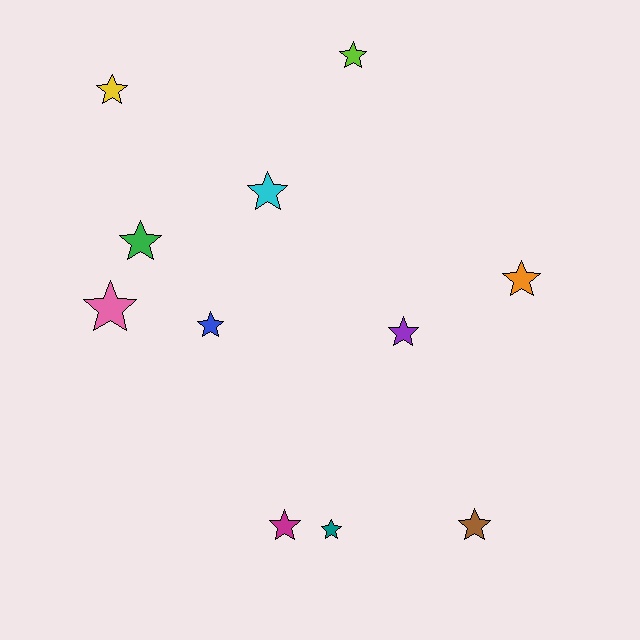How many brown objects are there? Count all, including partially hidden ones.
There is 1 brown object.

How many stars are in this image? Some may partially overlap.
There are 11 stars.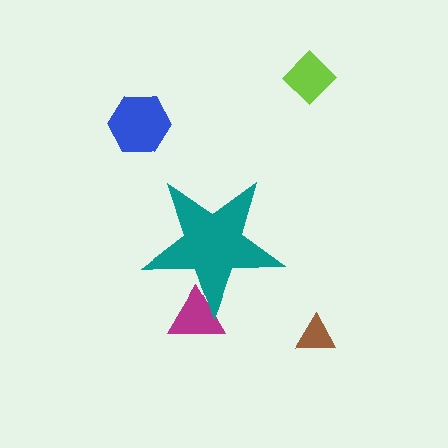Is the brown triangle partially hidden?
No, the brown triangle is fully visible.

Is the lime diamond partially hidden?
No, the lime diamond is fully visible.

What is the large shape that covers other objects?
A teal star.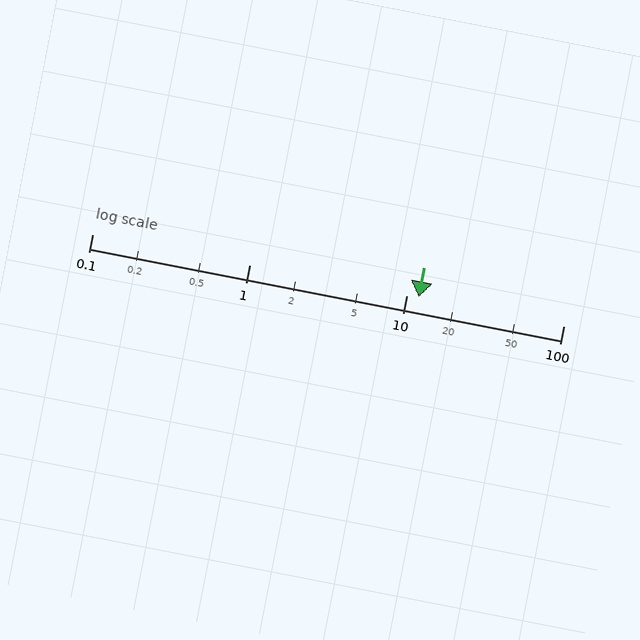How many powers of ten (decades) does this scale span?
The scale spans 3 decades, from 0.1 to 100.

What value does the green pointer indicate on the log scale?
The pointer indicates approximately 12.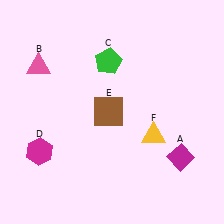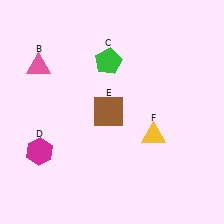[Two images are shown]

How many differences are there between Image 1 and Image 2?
There is 1 difference between the two images.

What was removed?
The magenta diamond (A) was removed in Image 2.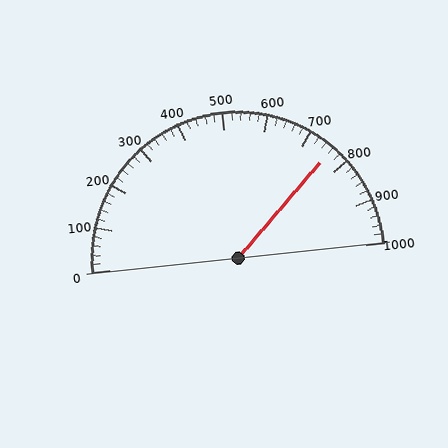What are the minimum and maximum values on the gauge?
The gauge ranges from 0 to 1000.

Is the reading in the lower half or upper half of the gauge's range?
The reading is in the upper half of the range (0 to 1000).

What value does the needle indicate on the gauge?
The needle indicates approximately 760.